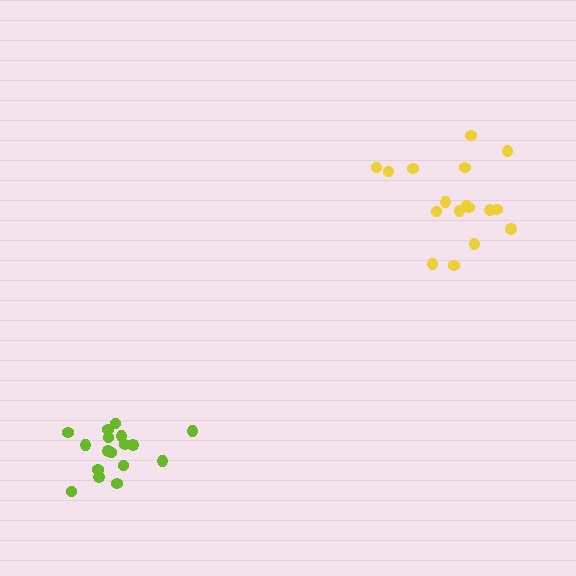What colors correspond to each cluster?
The clusters are colored: lime, yellow.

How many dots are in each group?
Group 1: 17 dots, Group 2: 17 dots (34 total).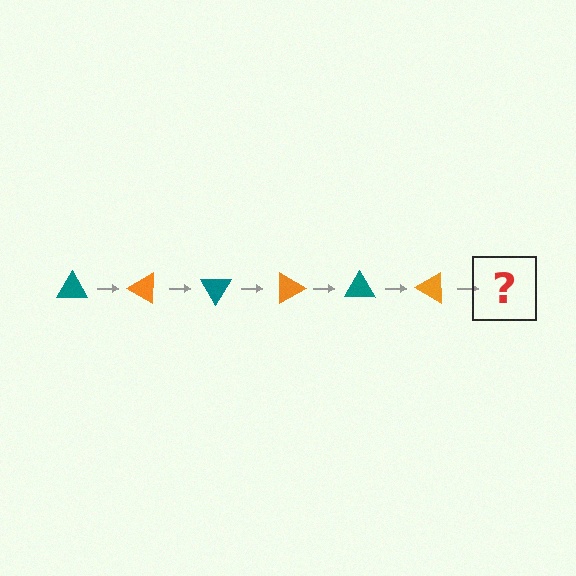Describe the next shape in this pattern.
It should be a teal triangle, rotated 180 degrees from the start.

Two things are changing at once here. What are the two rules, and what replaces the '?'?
The two rules are that it rotates 30 degrees each step and the color cycles through teal and orange. The '?' should be a teal triangle, rotated 180 degrees from the start.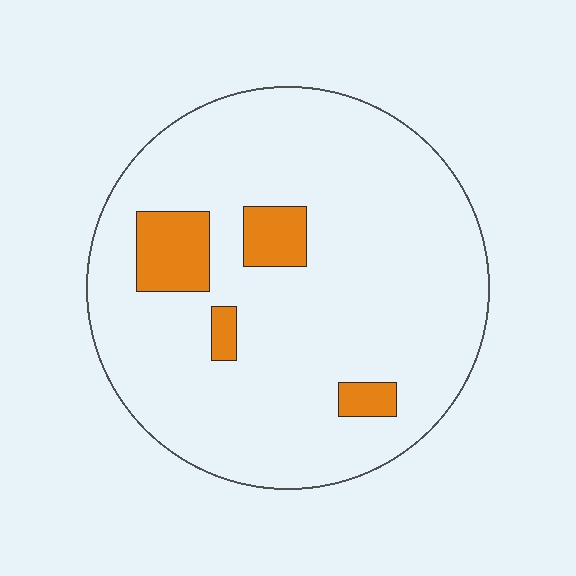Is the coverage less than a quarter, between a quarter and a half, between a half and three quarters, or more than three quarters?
Less than a quarter.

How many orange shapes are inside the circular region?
4.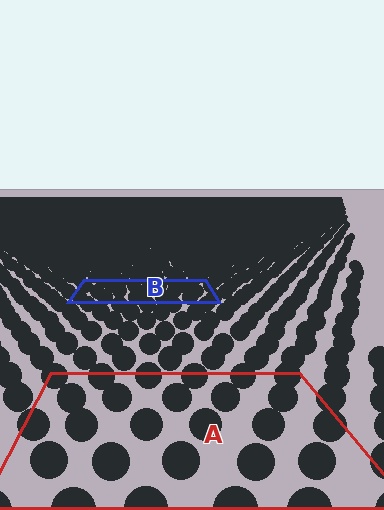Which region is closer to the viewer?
Region A is closer. The texture elements there are larger and more spread out.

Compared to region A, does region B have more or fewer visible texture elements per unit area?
Region B has more texture elements per unit area — they are packed more densely because it is farther away.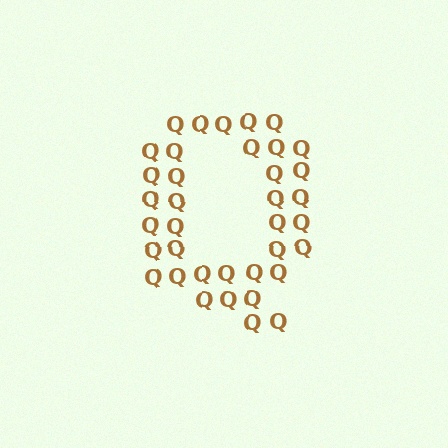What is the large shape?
The large shape is the letter Q.